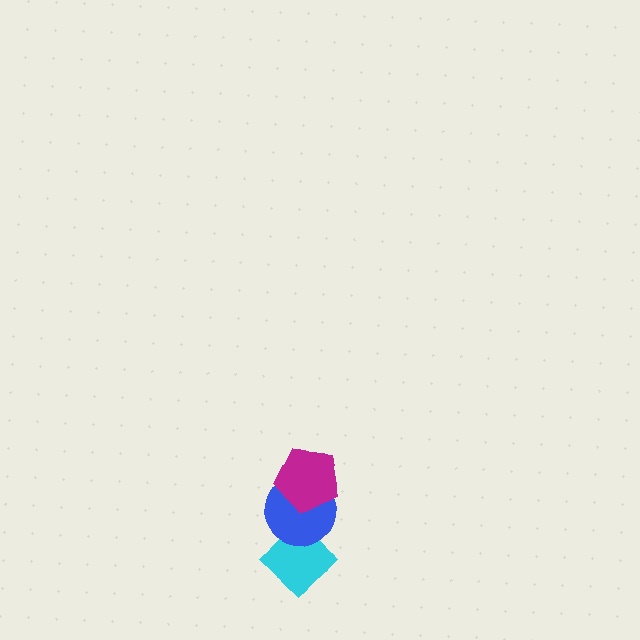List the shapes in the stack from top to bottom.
From top to bottom: the magenta pentagon, the blue circle, the cyan diamond.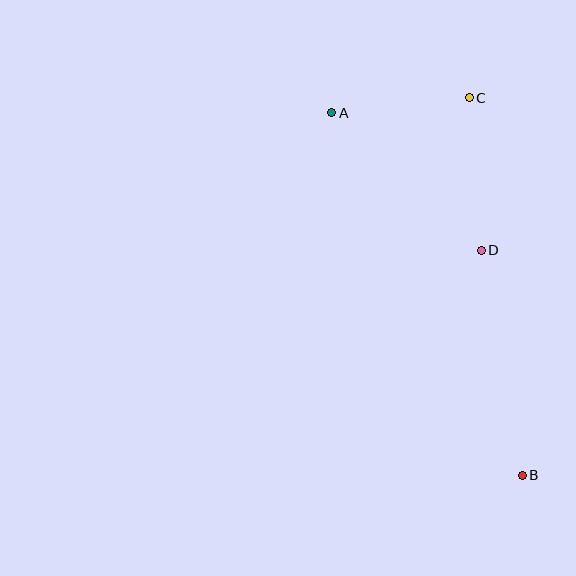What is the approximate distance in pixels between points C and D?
The distance between C and D is approximately 153 pixels.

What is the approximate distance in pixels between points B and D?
The distance between B and D is approximately 229 pixels.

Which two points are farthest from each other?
Points A and B are farthest from each other.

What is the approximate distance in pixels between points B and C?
The distance between B and C is approximately 381 pixels.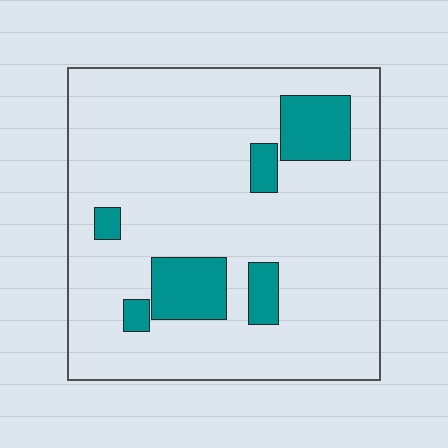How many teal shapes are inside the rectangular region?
6.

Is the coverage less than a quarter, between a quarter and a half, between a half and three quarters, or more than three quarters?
Less than a quarter.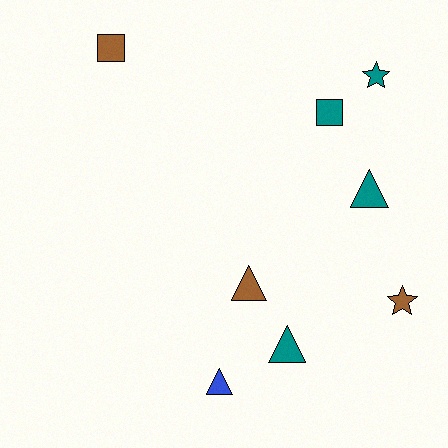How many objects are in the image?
There are 8 objects.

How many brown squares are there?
There is 1 brown square.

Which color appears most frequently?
Teal, with 4 objects.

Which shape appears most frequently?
Triangle, with 4 objects.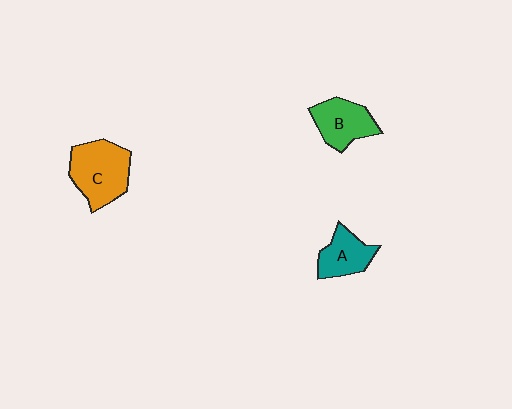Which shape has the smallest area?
Shape A (teal).